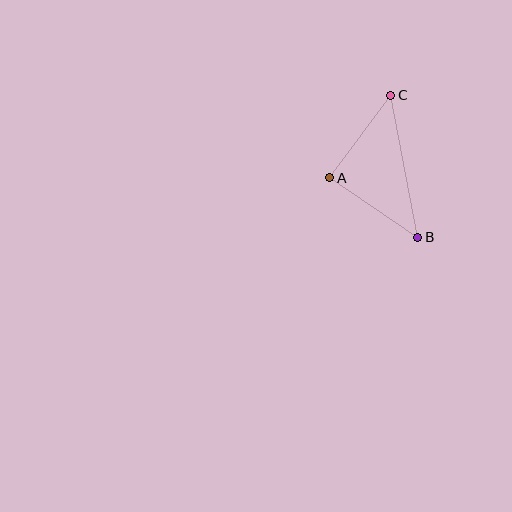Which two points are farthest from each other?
Points B and C are farthest from each other.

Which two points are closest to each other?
Points A and C are closest to each other.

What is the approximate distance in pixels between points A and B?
The distance between A and B is approximately 106 pixels.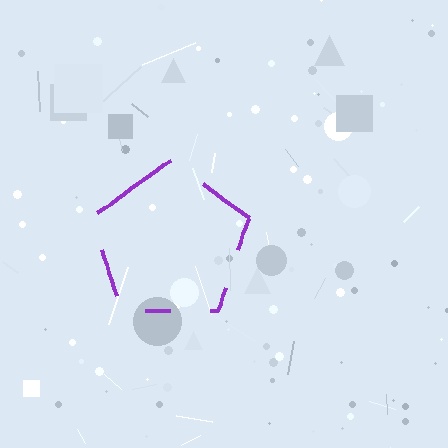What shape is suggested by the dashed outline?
The dashed outline suggests a pentagon.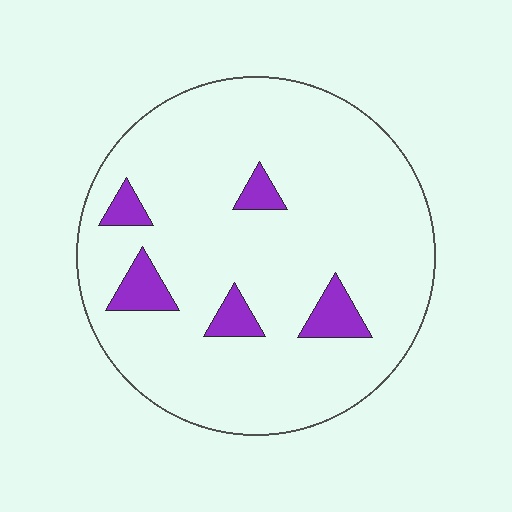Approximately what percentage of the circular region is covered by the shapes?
Approximately 10%.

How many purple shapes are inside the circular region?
5.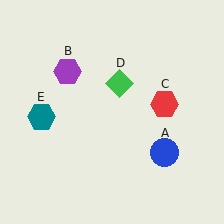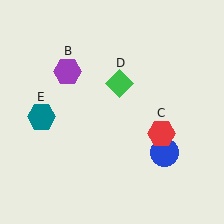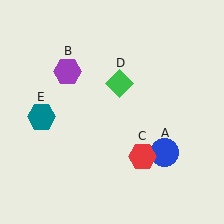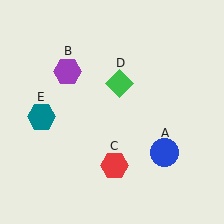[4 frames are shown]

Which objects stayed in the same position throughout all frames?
Blue circle (object A) and purple hexagon (object B) and green diamond (object D) and teal hexagon (object E) remained stationary.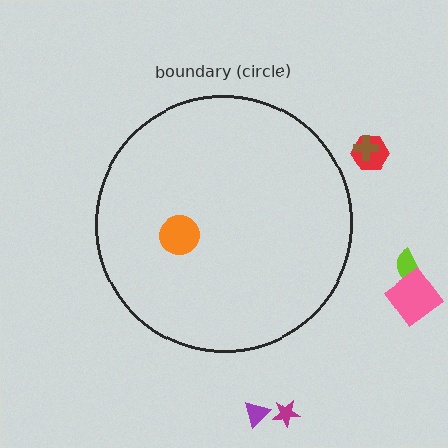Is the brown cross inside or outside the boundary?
Outside.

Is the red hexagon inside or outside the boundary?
Outside.